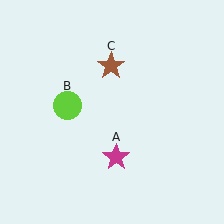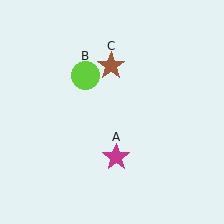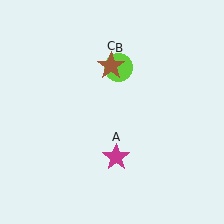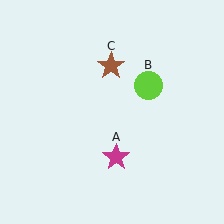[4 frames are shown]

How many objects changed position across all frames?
1 object changed position: lime circle (object B).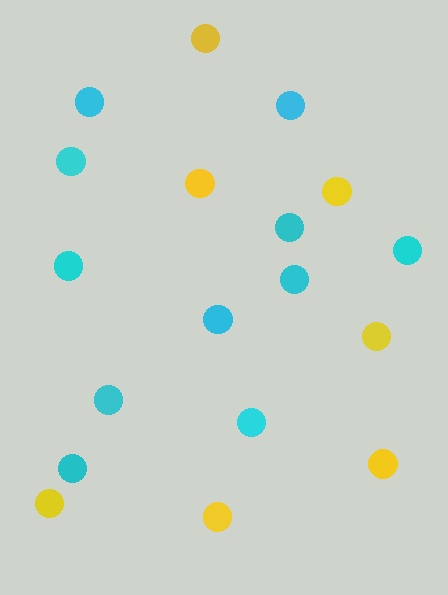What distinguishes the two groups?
There are 2 groups: one group of yellow circles (7) and one group of cyan circles (11).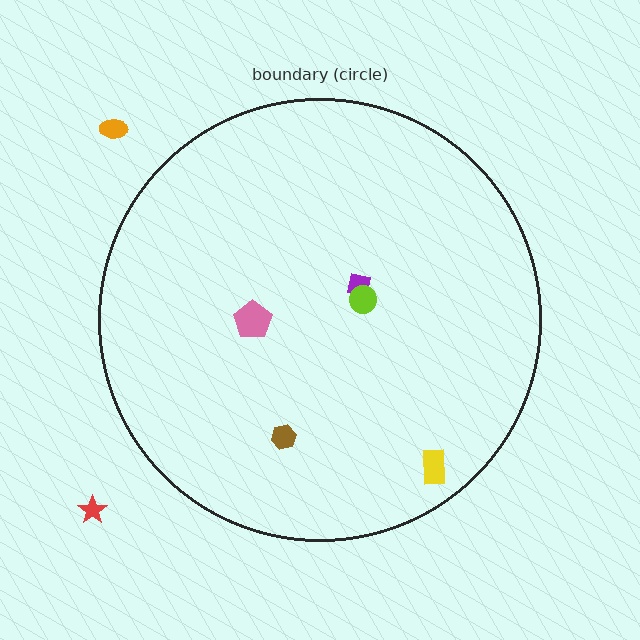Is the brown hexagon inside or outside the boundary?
Inside.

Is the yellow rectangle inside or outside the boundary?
Inside.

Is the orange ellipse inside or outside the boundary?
Outside.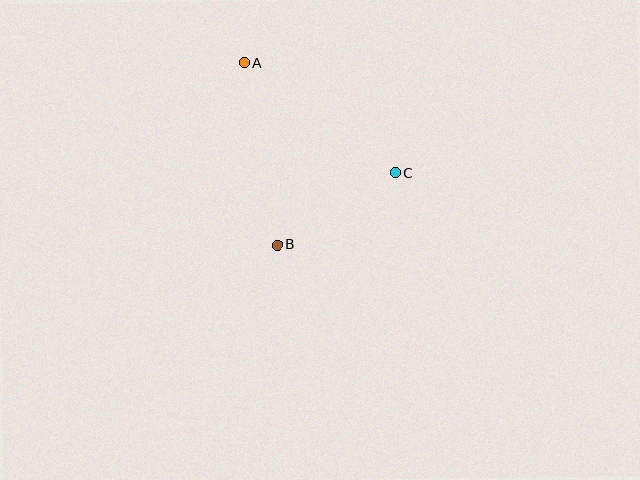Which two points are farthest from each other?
Points A and C are farthest from each other.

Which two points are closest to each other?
Points B and C are closest to each other.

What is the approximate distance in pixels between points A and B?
The distance between A and B is approximately 185 pixels.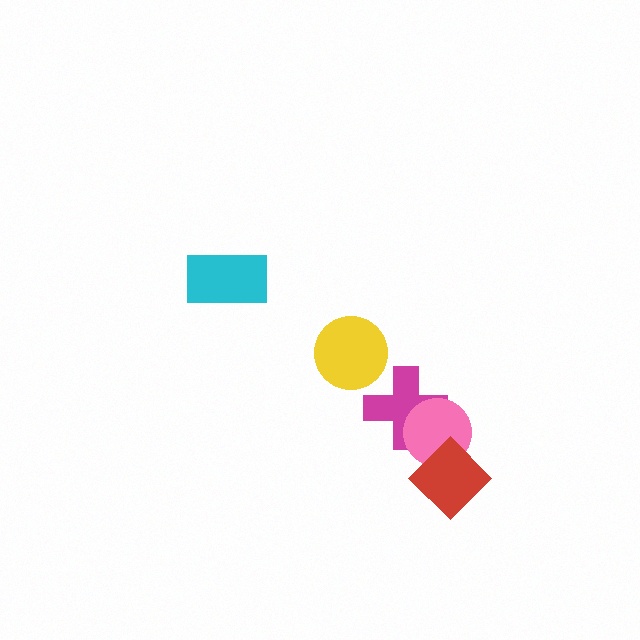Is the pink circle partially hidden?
Yes, it is partially covered by another shape.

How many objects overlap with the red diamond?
1 object overlaps with the red diamond.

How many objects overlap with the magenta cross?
1 object overlaps with the magenta cross.